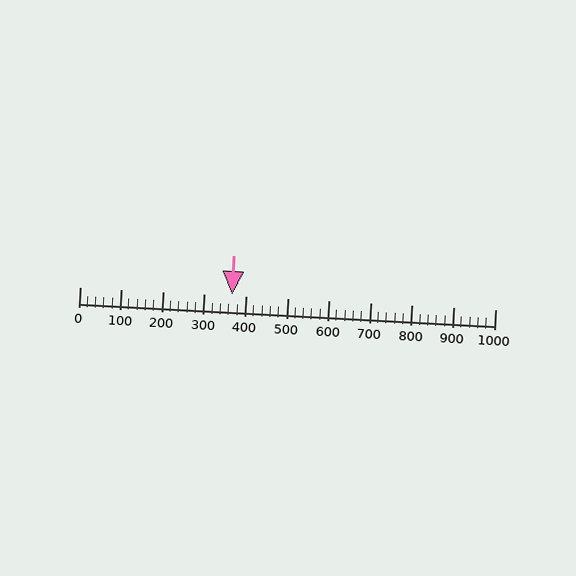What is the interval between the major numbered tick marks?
The major tick marks are spaced 100 units apart.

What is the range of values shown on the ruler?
The ruler shows values from 0 to 1000.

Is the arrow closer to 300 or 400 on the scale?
The arrow is closer to 400.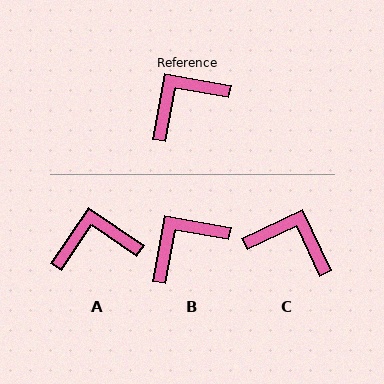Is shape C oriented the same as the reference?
No, it is off by about 54 degrees.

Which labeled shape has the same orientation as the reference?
B.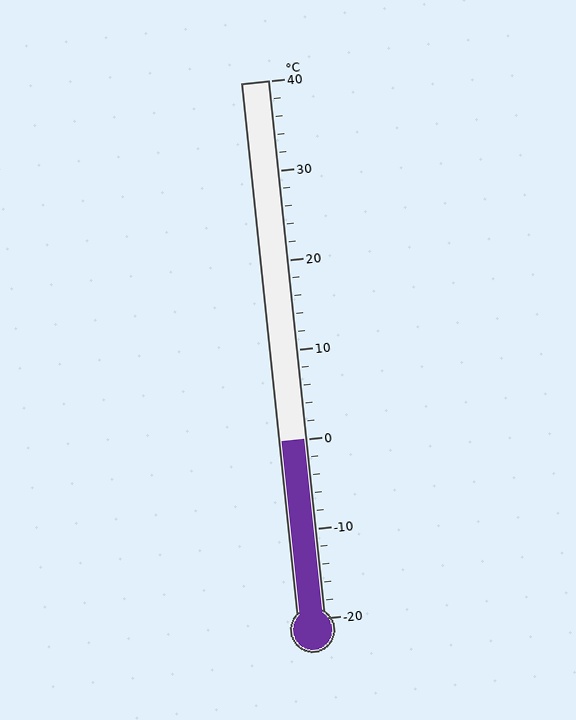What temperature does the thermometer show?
The thermometer shows approximately 0°C.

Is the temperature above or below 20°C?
The temperature is below 20°C.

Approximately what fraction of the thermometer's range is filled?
The thermometer is filled to approximately 35% of its range.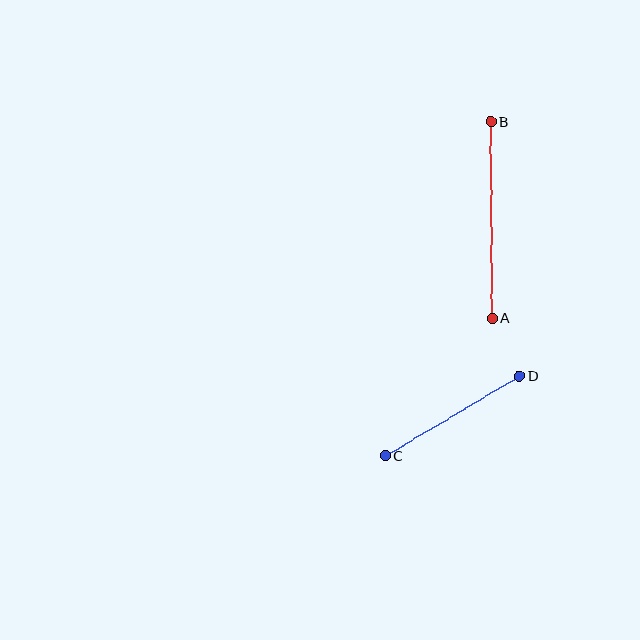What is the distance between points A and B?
The distance is approximately 196 pixels.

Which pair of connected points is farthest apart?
Points A and B are farthest apart.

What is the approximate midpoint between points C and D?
The midpoint is at approximately (452, 416) pixels.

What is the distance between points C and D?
The distance is approximately 156 pixels.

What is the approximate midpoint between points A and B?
The midpoint is at approximately (491, 220) pixels.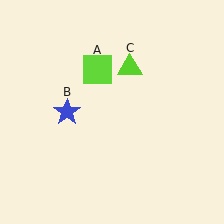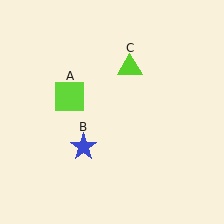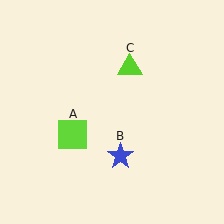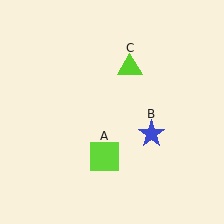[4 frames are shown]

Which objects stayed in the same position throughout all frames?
Lime triangle (object C) remained stationary.